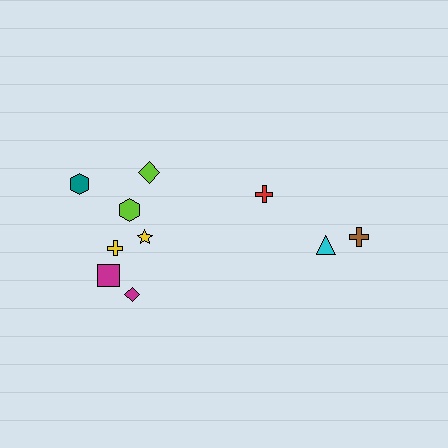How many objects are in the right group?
There are 3 objects.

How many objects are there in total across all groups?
There are 10 objects.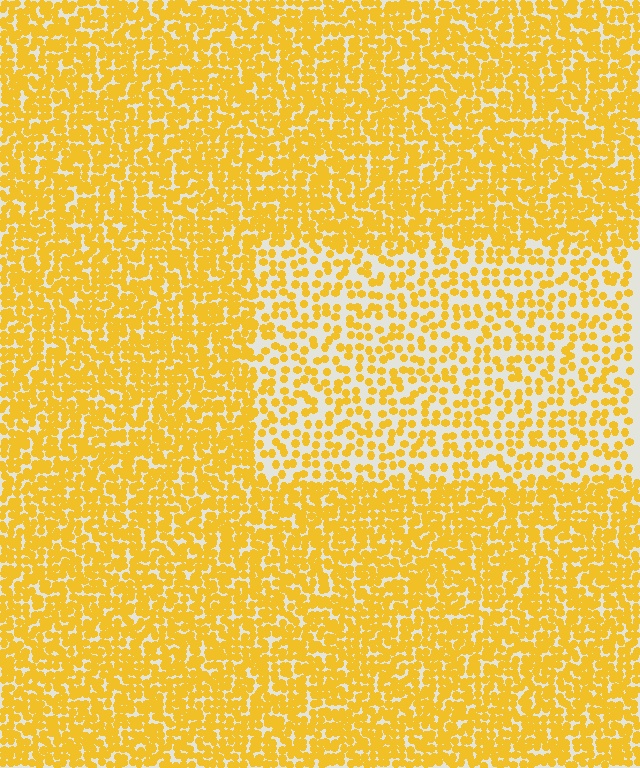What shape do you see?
I see a rectangle.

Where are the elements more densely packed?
The elements are more densely packed outside the rectangle boundary.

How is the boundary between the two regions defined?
The boundary is defined by a change in element density (approximately 2.0x ratio). All elements are the same color, size, and shape.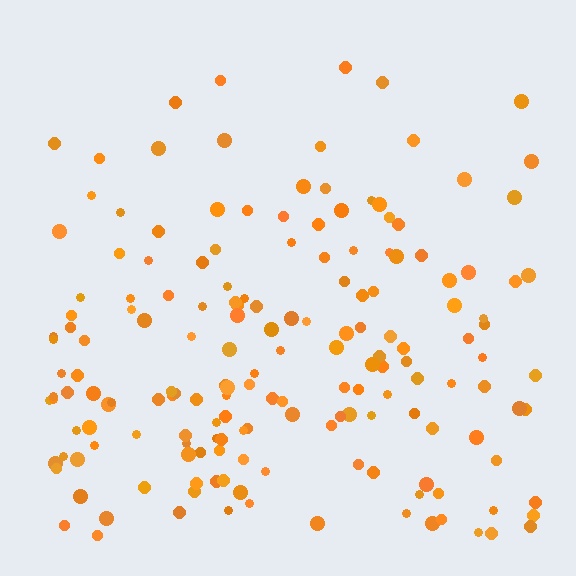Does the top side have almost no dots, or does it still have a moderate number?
Still a moderate number, just noticeably fewer than the bottom.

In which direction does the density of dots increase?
From top to bottom, with the bottom side densest.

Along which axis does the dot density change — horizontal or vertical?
Vertical.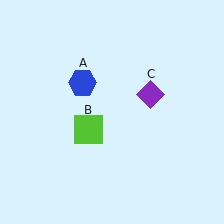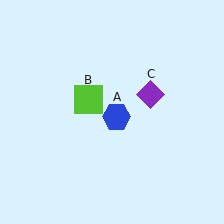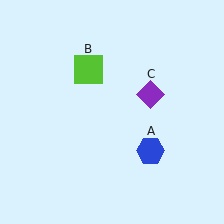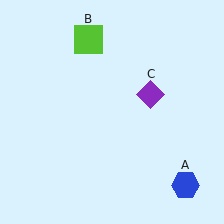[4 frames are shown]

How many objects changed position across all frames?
2 objects changed position: blue hexagon (object A), lime square (object B).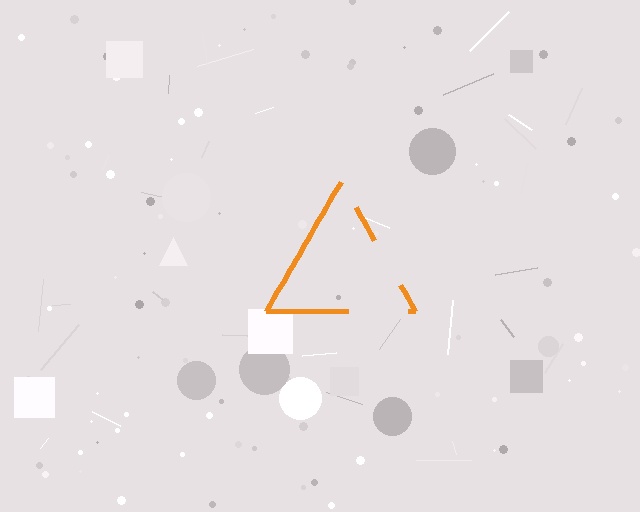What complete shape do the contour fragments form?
The contour fragments form a triangle.